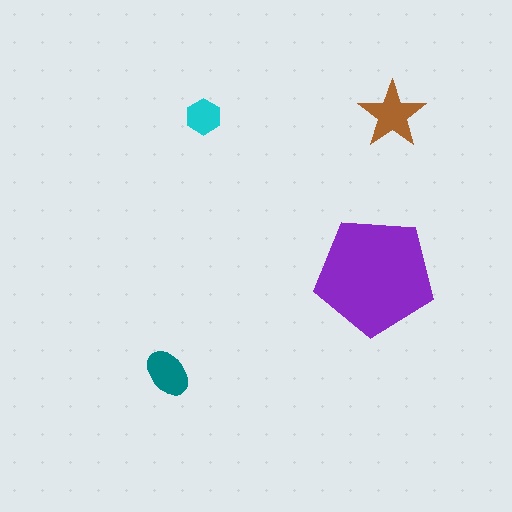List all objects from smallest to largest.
The cyan hexagon, the teal ellipse, the brown star, the purple pentagon.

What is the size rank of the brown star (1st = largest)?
2nd.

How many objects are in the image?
There are 4 objects in the image.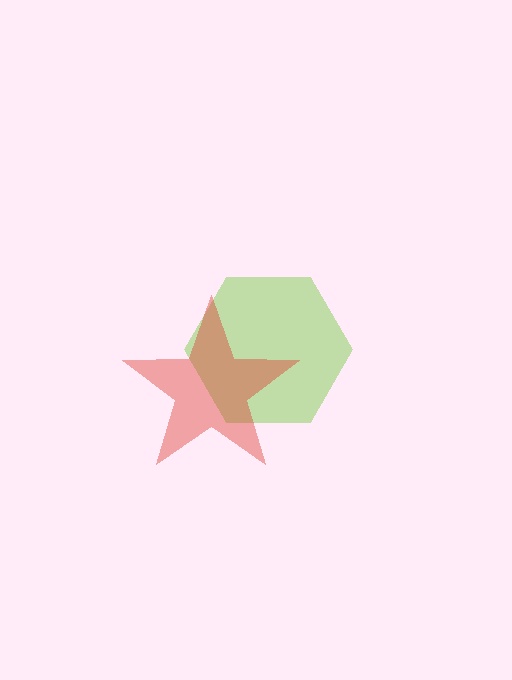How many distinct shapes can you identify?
There are 2 distinct shapes: a lime hexagon, a red star.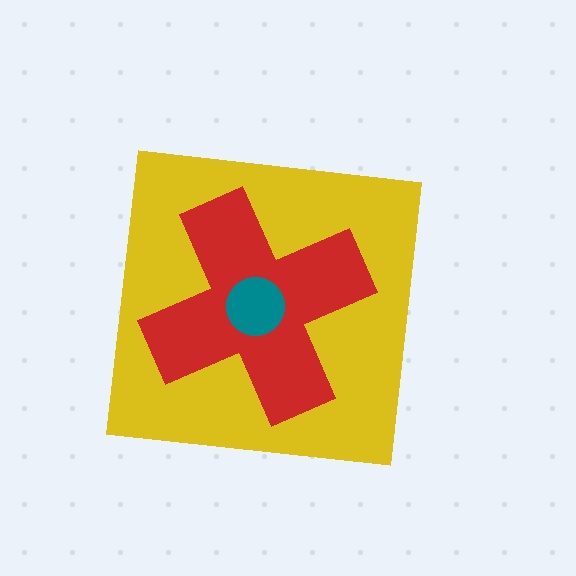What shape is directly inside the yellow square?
The red cross.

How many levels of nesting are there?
3.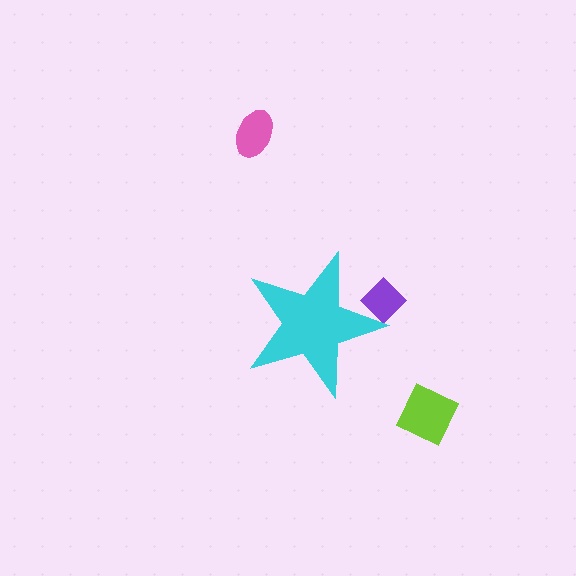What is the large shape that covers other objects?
A cyan star.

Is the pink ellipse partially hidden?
No, the pink ellipse is fully visible.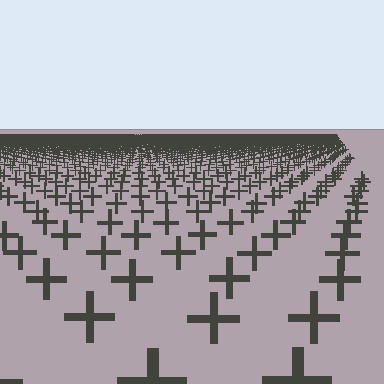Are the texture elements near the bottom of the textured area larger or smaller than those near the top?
Larger. Near the bottom, elements are closer to the viewer and appear at a bigger on-screen size.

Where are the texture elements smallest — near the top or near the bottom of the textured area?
Near the top.